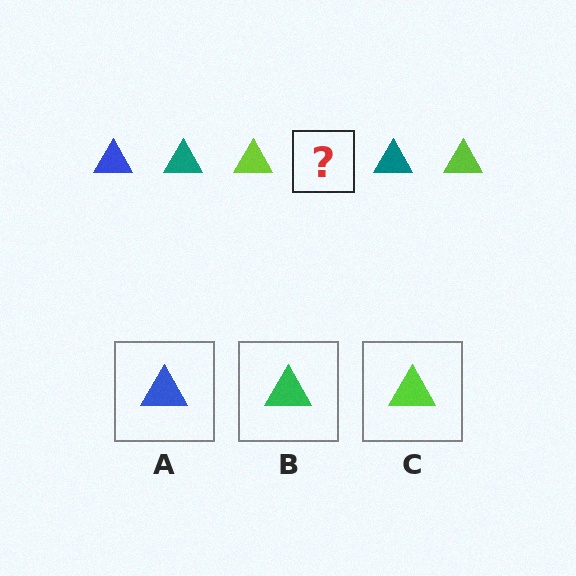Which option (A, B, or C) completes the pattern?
A.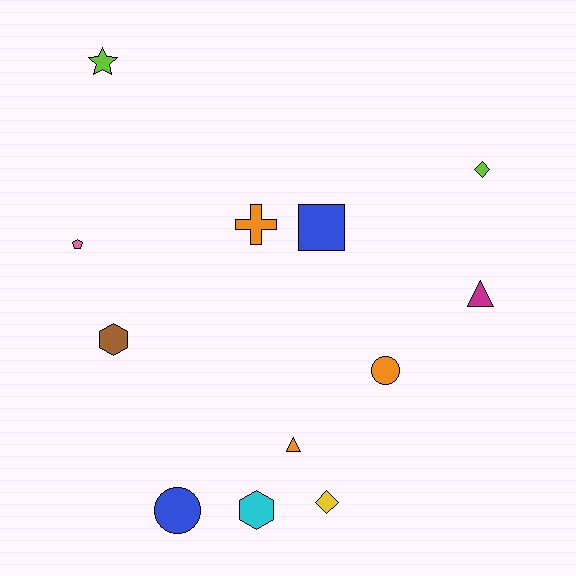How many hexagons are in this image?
There are 2 hexagons.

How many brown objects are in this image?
There is 1 brown object.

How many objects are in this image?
There are 12 objects.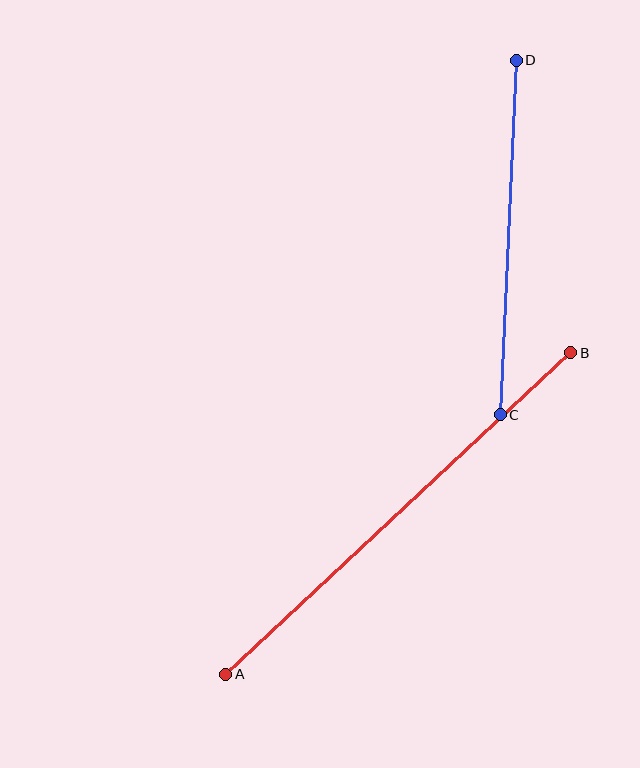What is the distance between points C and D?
The distance is approximately 355 pixels.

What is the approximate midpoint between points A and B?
The midpoint is at approximately (398, 514) pixels.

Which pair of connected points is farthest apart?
Points A and B are farthest apart.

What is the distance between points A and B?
The distance is approximately 472 pixels.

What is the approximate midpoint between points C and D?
The midpoint is at approximately (508, 238) pixels.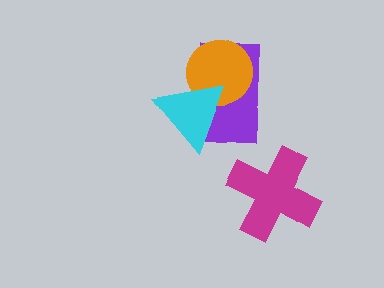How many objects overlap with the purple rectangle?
2 objects overlap with the purple rectangle.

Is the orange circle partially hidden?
Yes, it is partially covered by another shape.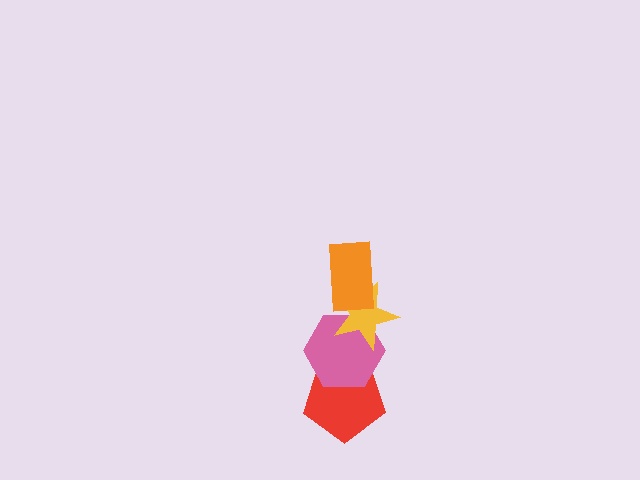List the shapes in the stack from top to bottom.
From top to bottom: the orange rectangle, the yellow star, the pink hexagon, the red pentagon.